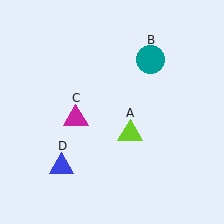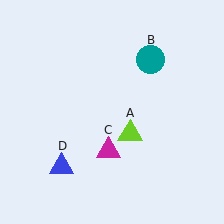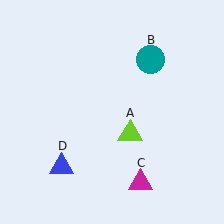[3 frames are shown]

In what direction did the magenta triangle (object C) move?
The magenta triangle (object C) moved down and to the right.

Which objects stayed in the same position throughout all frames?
Lime triangle (object A) and teal circle (object B) and blue triangle (object D) remained stationary.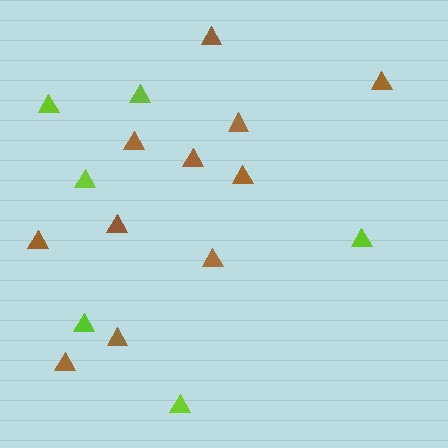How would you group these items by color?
There are 2 groups: one group of brown triangles (11) and one group of lime triangles (6).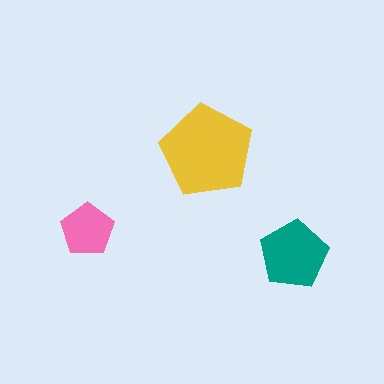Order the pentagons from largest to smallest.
the yellow one, the teal one, the pink one.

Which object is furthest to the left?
The pink pentagon is leftmost.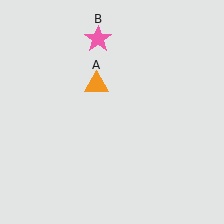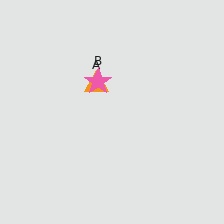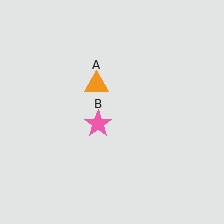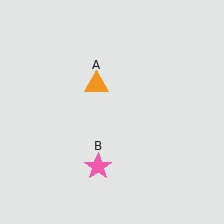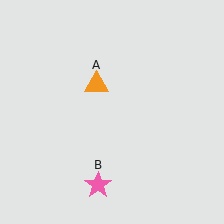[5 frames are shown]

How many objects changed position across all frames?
1 object changed position: pink star (object B).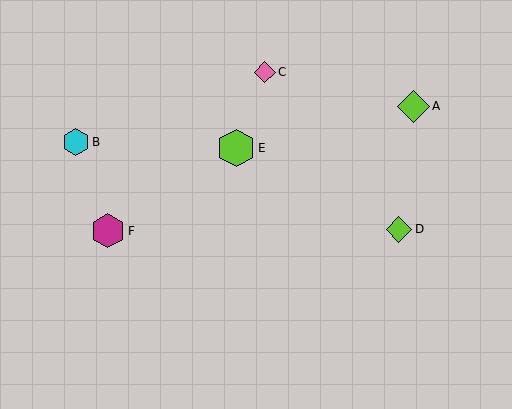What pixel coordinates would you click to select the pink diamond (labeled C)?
Click at (265, 72) to select the pink diamond C.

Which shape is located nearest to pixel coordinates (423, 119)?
The lime diamond (labeled A) at (413, 106) is nearest to that location.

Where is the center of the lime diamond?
The center of the lime diamond is at (399, 229).